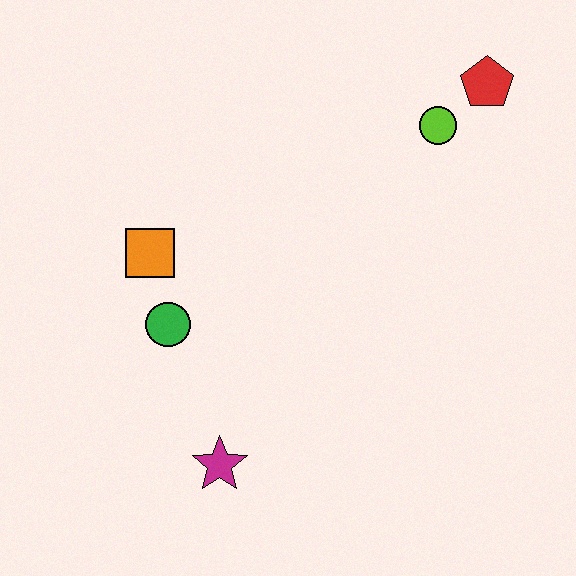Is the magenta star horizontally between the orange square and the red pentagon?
Yes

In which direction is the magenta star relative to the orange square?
The magenta star is below the orange square.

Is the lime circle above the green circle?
Yes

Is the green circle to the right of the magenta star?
No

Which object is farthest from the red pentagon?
The magenta star is farthest from the red pentagon.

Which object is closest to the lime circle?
The red pentagon is closest to the lime circle.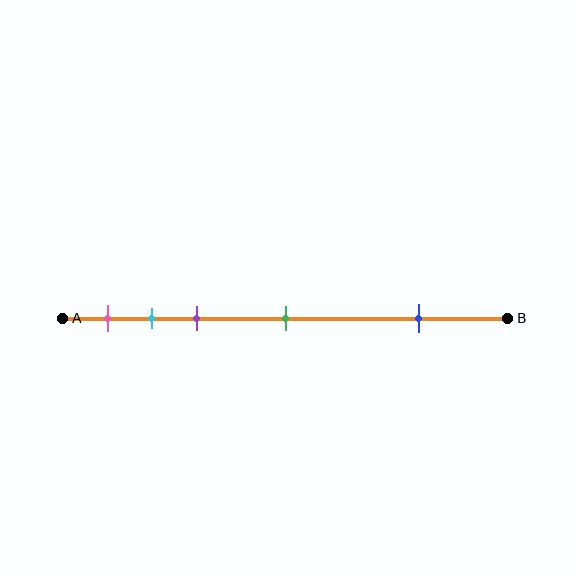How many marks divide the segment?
There are 5 marks dividing the segment.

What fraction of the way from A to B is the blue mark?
The blue mark is approximately 80% (0.8) of the way from A to B.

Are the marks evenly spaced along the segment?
No, the marks are not evenly spaced.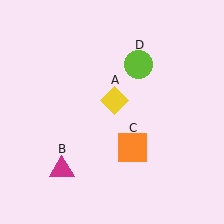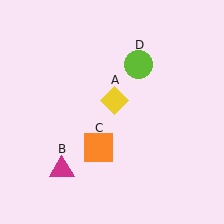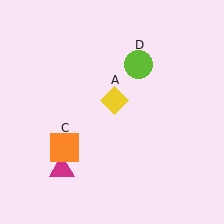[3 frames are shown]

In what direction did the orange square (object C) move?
The orange square (object C) moved left.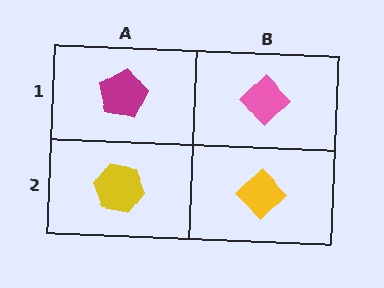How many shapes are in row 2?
2 shapes.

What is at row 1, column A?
A magenta pentagon.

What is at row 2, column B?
A yellow diamond.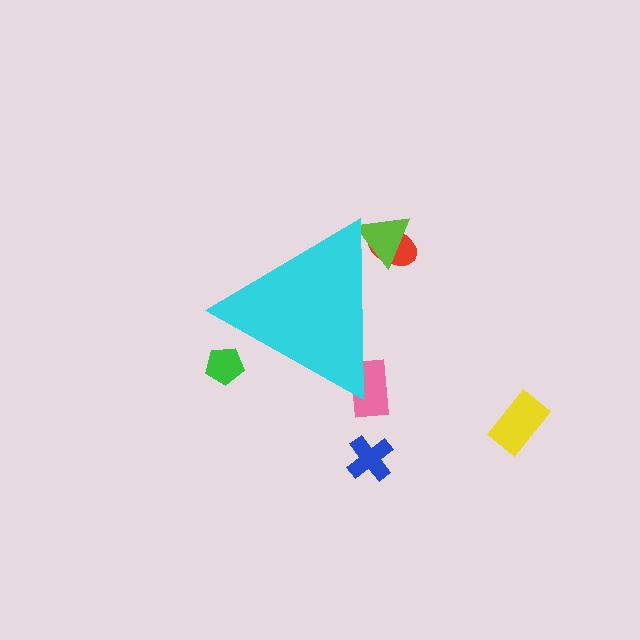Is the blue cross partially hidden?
No, the blue cross is fully visible.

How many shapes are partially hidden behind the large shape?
4 shapes are partially hidden.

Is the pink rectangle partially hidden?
Yes, the pink rectangle is partially hidden behind the cyan triangle.